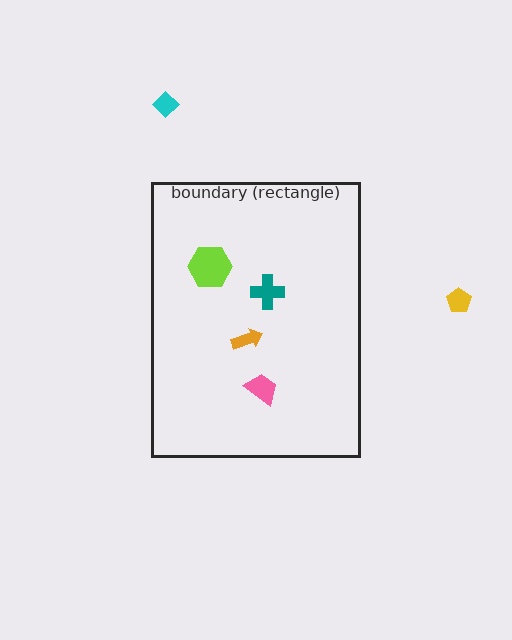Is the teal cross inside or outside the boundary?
Inside.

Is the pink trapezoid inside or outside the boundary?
Inside.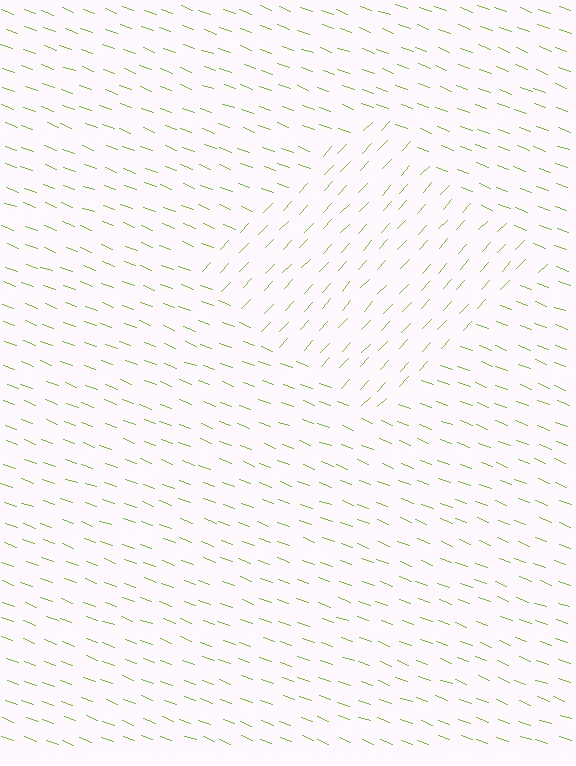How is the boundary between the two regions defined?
The boundary is defined purely by a change in line orientation (approximately 67 degrees difference). All lines are the same color and thickness.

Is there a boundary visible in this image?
Yes, there is a texture boundary formed by a change in line orientation.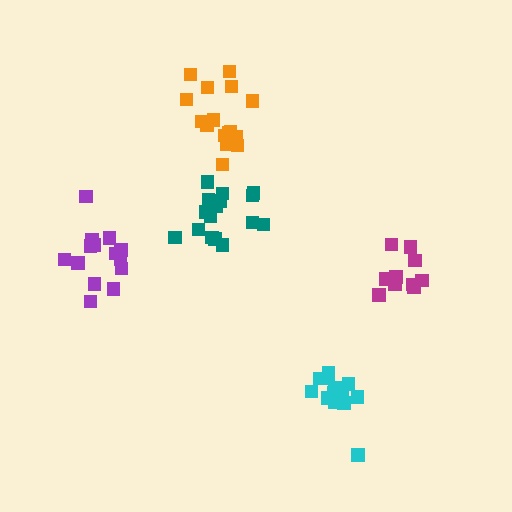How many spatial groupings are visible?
There are 5 spatial groupings.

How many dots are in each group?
Group 1: 14 dots, Group 2: 14 dots, Group 3: 10 dots, Group 4: 16 dots, Group 5: 16 dots (70 total).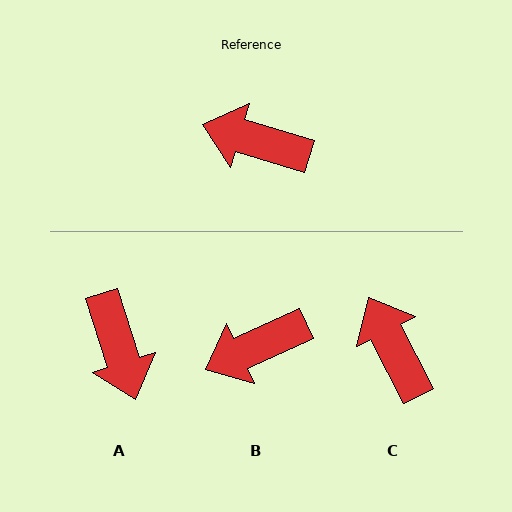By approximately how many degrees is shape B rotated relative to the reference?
Approximately 41 degrees counter-clockwise.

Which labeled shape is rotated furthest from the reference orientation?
A, about 125 degrees away.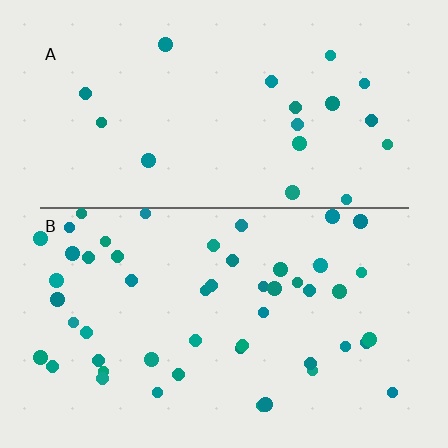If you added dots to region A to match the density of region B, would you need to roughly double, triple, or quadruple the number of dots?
Approximately triple.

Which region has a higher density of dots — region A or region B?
B (the bottom).